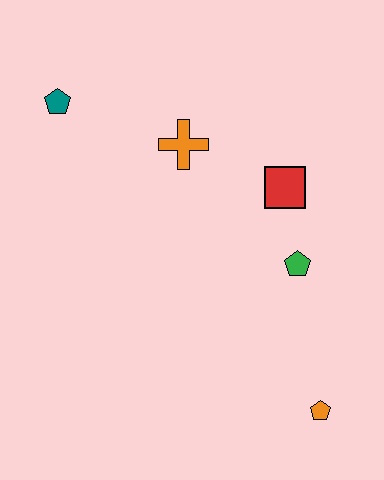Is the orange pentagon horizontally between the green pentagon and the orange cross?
No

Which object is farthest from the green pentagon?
The teal pentagon is farthest from the green pentagon.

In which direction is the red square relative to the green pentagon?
The red square is above the green pentagon.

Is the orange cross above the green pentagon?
Yes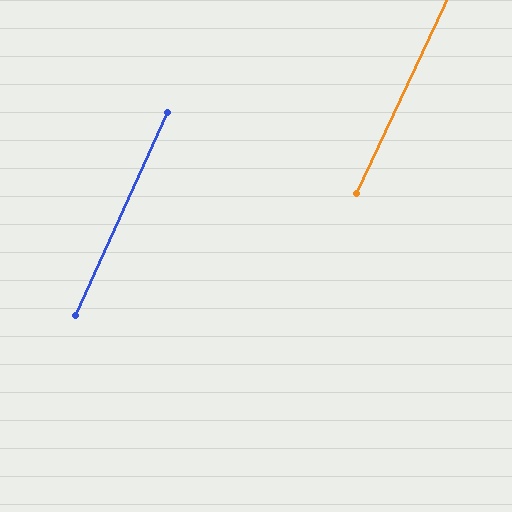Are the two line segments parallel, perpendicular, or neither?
Parallel — their directions differ by only 0.6°.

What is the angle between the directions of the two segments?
Approximately 1 degree.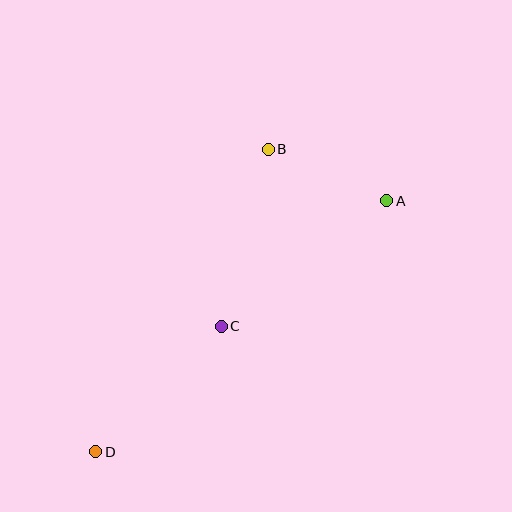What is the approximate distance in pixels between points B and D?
The distance between B and D is approximately 349 pixels.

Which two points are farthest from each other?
Points A and D are farthest from each other.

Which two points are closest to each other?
Points A and B are closest to each other.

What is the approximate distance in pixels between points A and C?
The distance between A and C is approximately 208 pixels.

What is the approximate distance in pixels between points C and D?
The distance between C and D is approximately 178 pixels.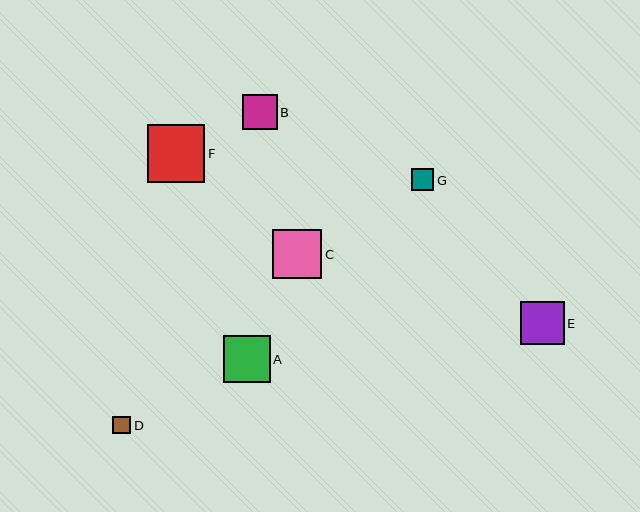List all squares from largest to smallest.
From largest to smallest: F, C, A, E, B, G, D.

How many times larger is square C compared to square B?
Square C is approximately 1.4 times the size of square B.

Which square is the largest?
Square F is the largest with a size of approximately 57 pixels.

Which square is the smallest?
Square D is the smallest with a size of approximately 18 pixels.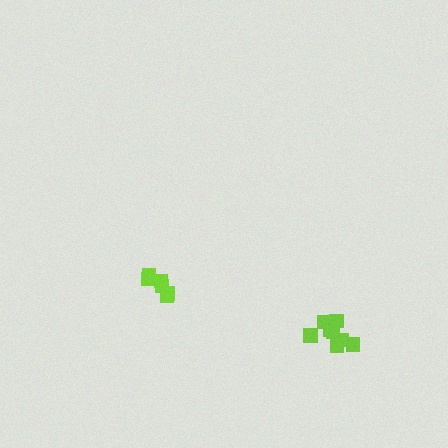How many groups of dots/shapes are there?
There are 2 groups.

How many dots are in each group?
Group 1: 6 dots, Group 2: 8 dots (14 total).